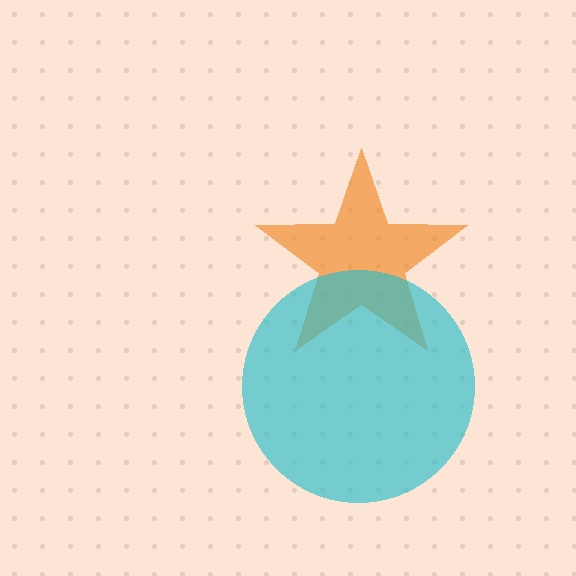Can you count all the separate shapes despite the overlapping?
Yes, there are 2 separate shapes.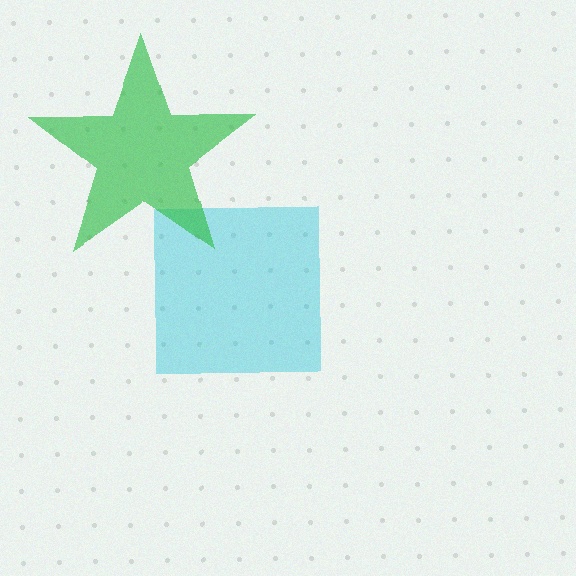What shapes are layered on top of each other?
The layered shapes are: a cyan square, a green star.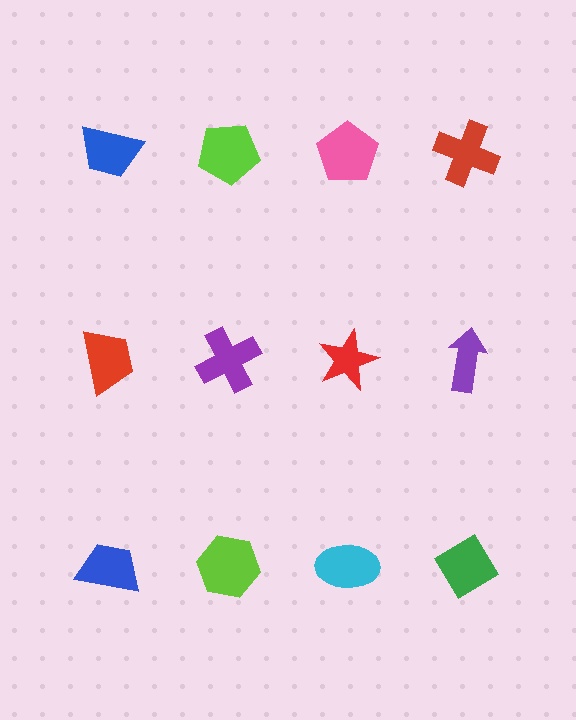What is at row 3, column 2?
A lime hexagon.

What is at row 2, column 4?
A purple arrow.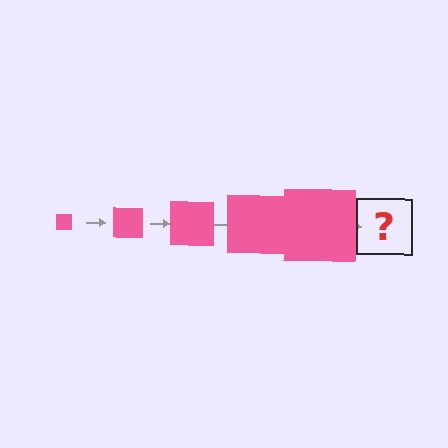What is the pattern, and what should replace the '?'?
The pattern is that the square gets progressively larger each step. The '?' should be a pink square, larger than the previous one.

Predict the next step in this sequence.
The next step is a pink square, larger than the previous one.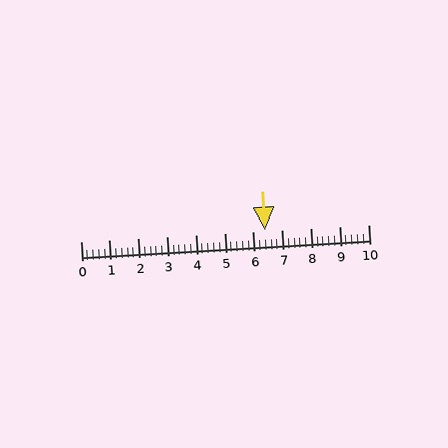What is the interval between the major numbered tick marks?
The major tick marks are spaced 1 units apart.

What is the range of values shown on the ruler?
The ruler shows values from 0 to 10.